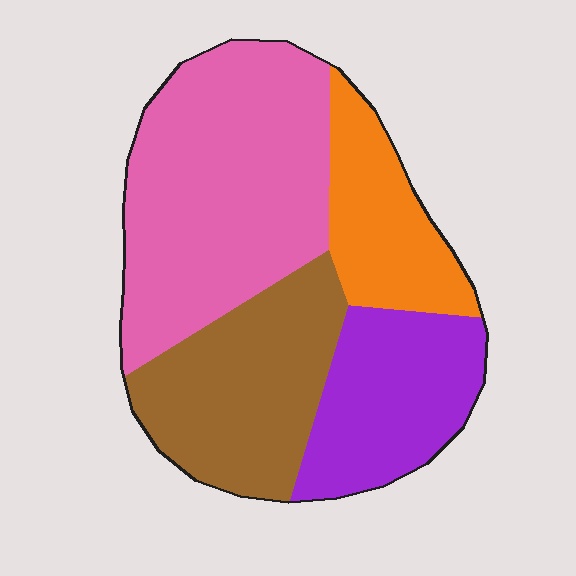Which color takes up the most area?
Pink, at roughly 40%.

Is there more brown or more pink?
Pink.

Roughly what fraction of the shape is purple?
Purple takes up between a sixth and a third of the shape.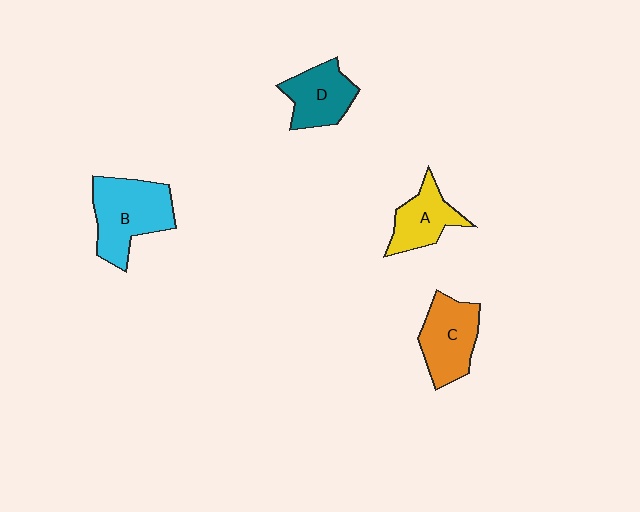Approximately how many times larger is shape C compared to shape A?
Approximately 1.3 times.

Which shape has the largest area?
Shape B (cyan).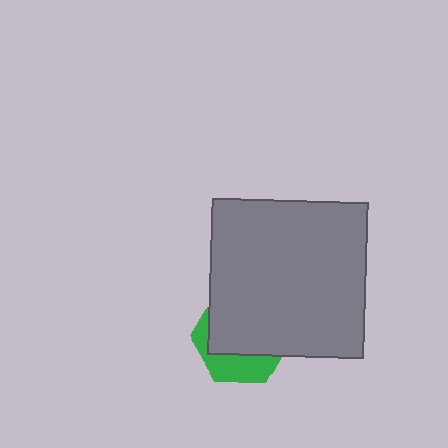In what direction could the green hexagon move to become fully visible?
The green hexagon could move down. That would shift it out from behind the gray square entirely.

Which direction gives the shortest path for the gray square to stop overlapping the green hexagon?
Moving up gives the shortest separation.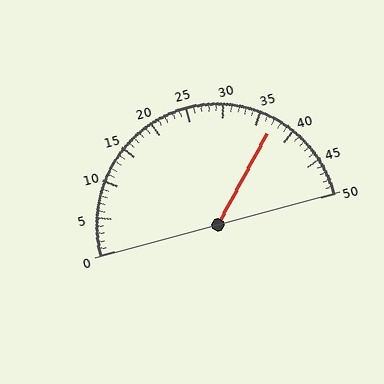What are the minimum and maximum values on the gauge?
The gauge ranges from 0 to 50.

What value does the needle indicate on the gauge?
The needle indicates approximately 37.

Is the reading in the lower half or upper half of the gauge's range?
The reading is in the upper half of the range (0 to 50).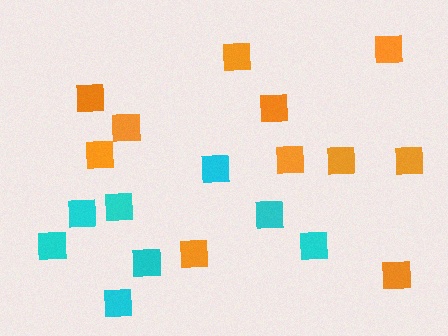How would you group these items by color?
There are 2 groups: one group of orange squares (11) and one group of cyan squares (8).